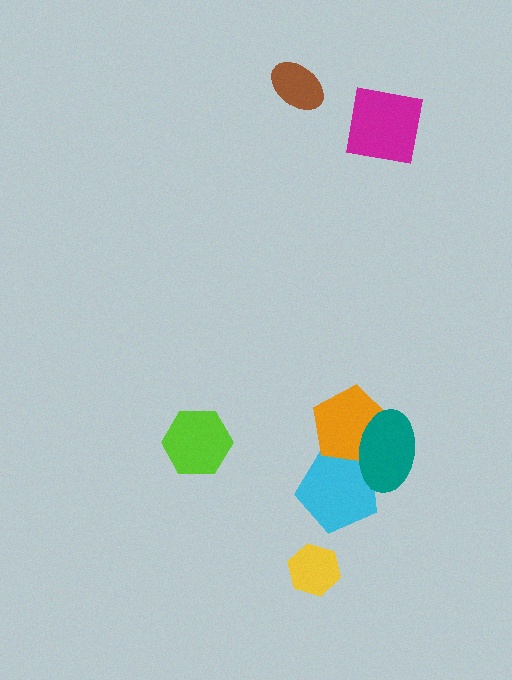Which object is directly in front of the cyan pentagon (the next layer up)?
The orange pentagon is directly in front of the cyan pentagon.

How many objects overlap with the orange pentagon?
2 objects overlap with the orange pentagon.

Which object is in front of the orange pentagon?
The teal ellipse is in front of the orange pentagon.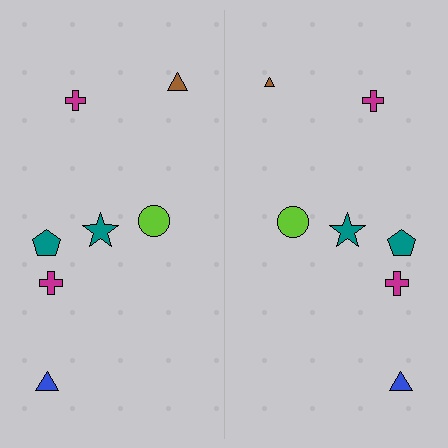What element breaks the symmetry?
The brown triangle on the right side has a different size than its mirror counterpart.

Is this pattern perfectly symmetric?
No, the pattern is not perfectly symmetric. The brown triangle on the right side has a different size than its mirror counterpart.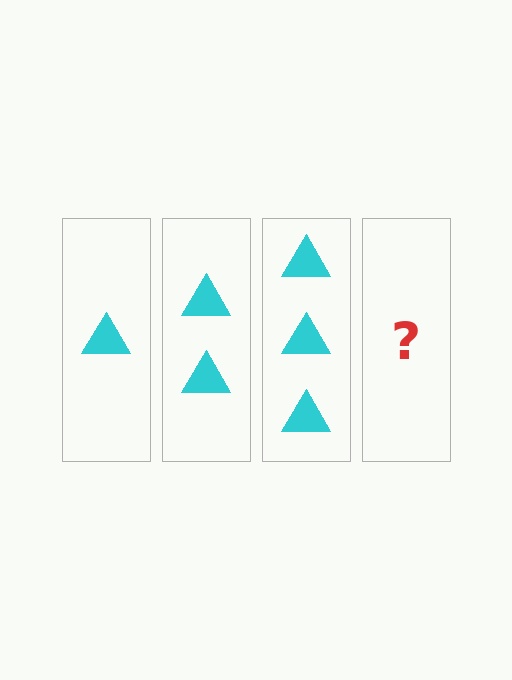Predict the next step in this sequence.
The next step is 4 triangles.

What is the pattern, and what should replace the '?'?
The pattern is that each step adds one more triangle. The '?' should be 4 triangles.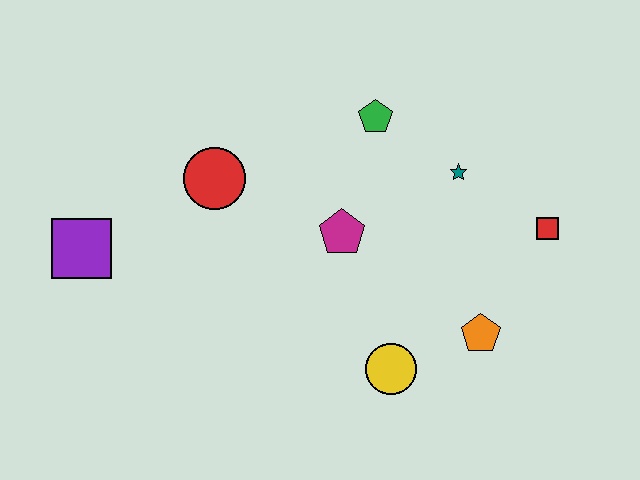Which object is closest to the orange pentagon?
The yellow circle is closest to the orange pentagon.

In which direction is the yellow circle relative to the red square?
The yellow circle is to the left of the red square.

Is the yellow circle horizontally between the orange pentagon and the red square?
No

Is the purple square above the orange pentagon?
Yes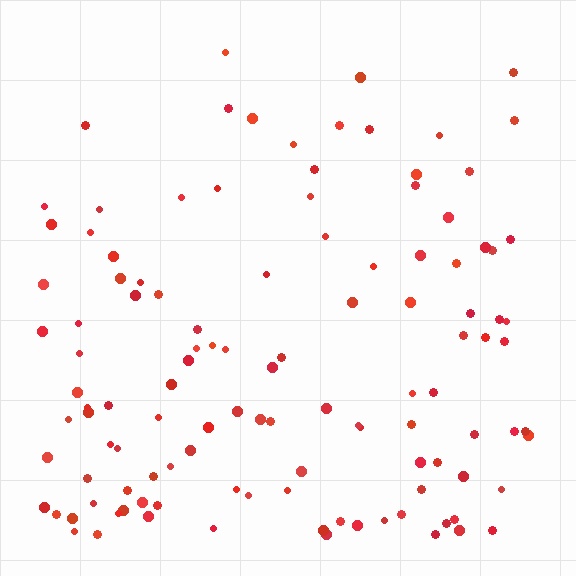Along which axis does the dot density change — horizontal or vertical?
Vertical.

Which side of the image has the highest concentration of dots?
The bottom.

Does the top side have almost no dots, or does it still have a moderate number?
Still a moderate number, just noticeably fewer than the bottom.